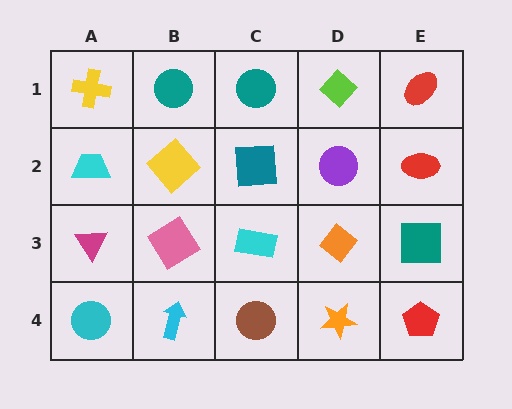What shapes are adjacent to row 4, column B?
A pink diamond (row 3, column B), a cyan circle (row 4, column A), a brown circle (row 4, column C).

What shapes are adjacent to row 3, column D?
A purple circle (row 2, column D), an orange star (row 4, column D), a cyan rectangle (row 3, column C), a teal square (row 3, column E).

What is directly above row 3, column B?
A yellow diamond.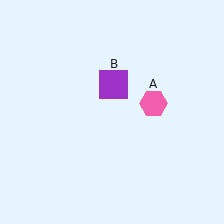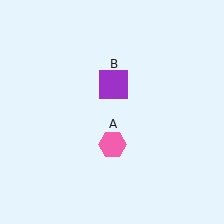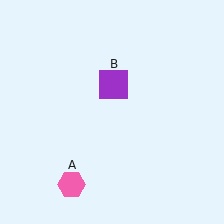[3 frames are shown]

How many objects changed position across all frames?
1 object changed position: pink hexagon (object A).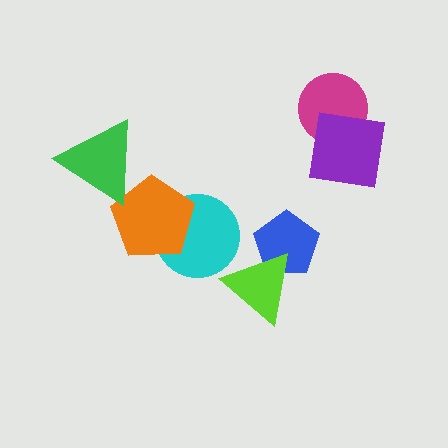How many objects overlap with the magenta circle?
1 object overlaps with the magenta circle.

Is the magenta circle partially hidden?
Yes, it is partially covered by another shape.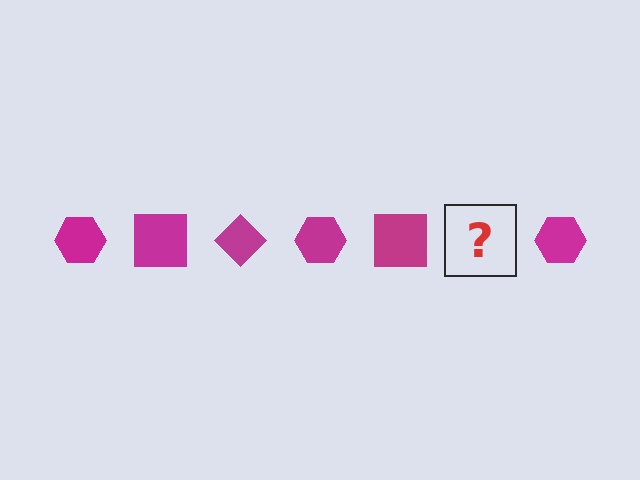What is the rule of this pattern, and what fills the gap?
The rule is that the pattern cycles through hexagon, square, diamond shapes in magenta. The gap should be filled with a magenta diamond.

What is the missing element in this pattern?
The missing element is a magenta diamond.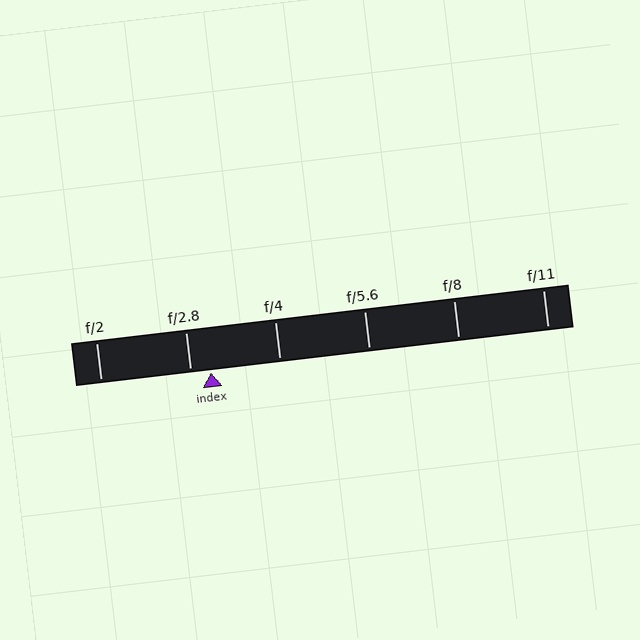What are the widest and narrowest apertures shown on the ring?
The widest aperture shown is f/2 and the narrowest is f/11.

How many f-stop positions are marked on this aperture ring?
There are 6 f-stop positions marked.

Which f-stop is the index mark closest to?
The index mark is closest to f/2.8.